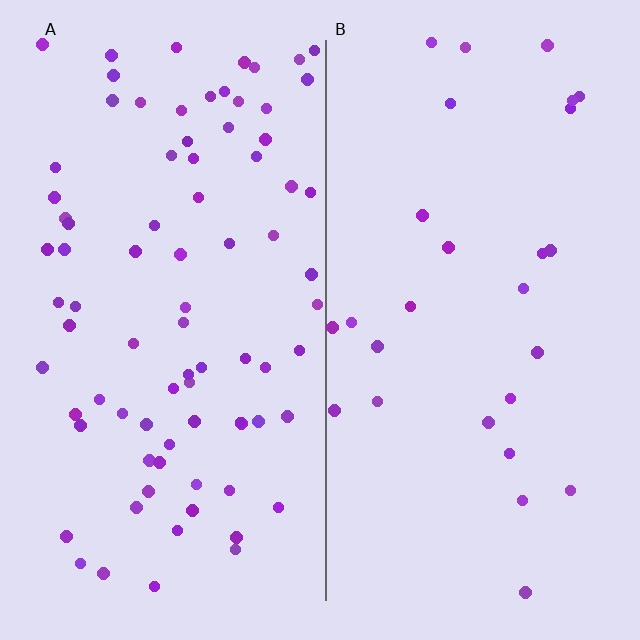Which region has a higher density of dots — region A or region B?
A (the left).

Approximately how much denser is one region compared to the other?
Approximately 3.0× — region A over region B.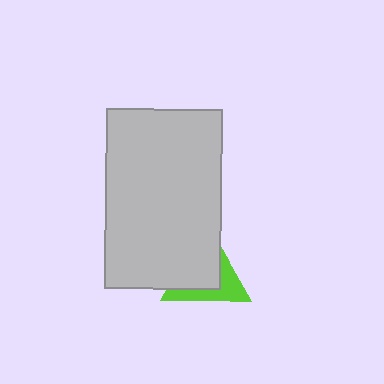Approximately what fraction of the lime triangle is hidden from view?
Roughly 58% of the lime triangle is hidden behind the light gray rectangle.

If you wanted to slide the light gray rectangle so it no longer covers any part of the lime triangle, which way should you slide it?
Slide it toward the upper-left — that is the most direct way to separate the two shapes.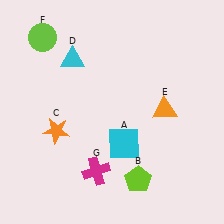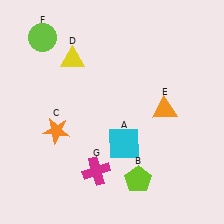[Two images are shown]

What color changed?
The triangle (D) changed from cyan in Image 1 to yellow in Image 2.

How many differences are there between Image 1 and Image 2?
There is 1 difference between the two images.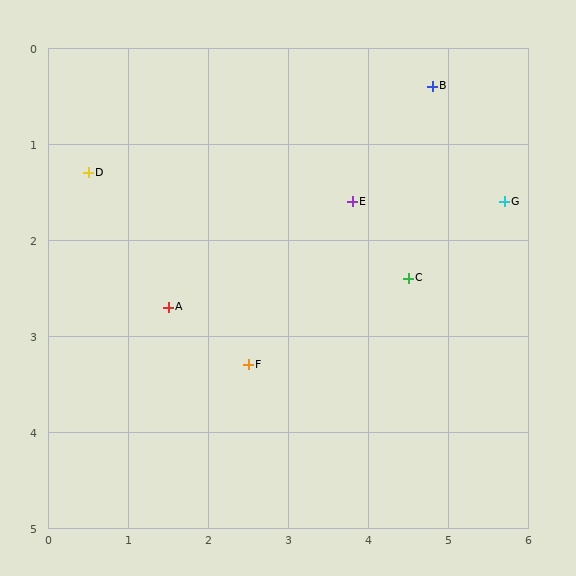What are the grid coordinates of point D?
Point D is at approximately (0.5, 1.3).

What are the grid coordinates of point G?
Point G is at approximately (5.7, 1.6).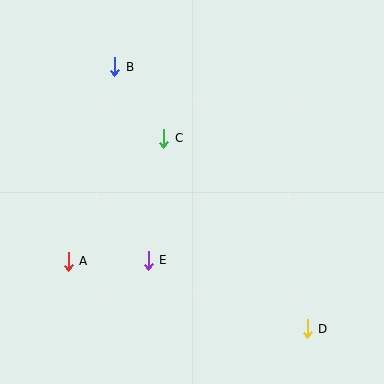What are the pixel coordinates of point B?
Point B is at (115, 67).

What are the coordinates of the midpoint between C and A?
The midpoint between C and A is at (116, 200).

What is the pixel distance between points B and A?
The distance between B and A is 200 pixels.